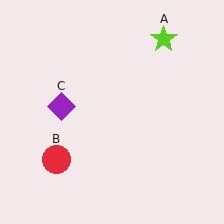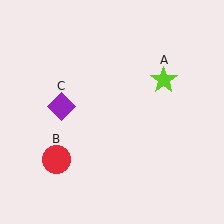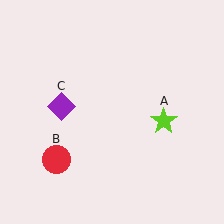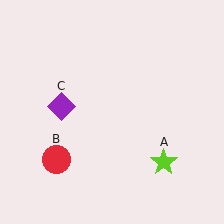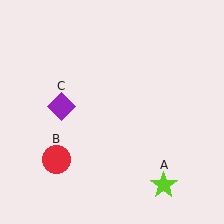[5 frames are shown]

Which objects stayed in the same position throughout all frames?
Red circle (object B) and purple diamond (object C) remained stationary.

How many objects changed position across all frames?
1 object changed position: lime star (object A).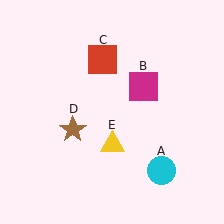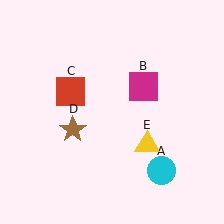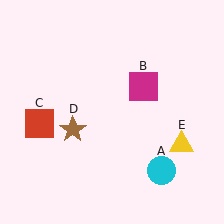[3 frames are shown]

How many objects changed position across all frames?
2 objects changed position: red square (object C), yellow triangle (object E).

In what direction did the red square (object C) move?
The red square (object C) moved down and to the left.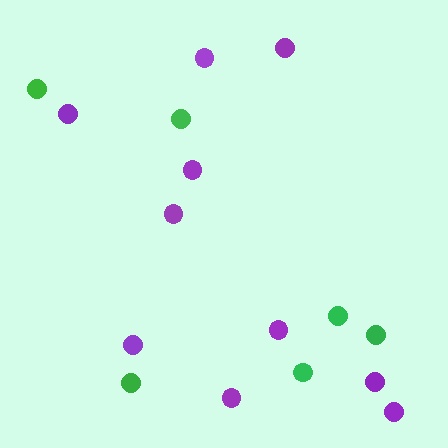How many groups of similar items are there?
There are 2 groups: one group of purple circles (10) and one group of green circles (6).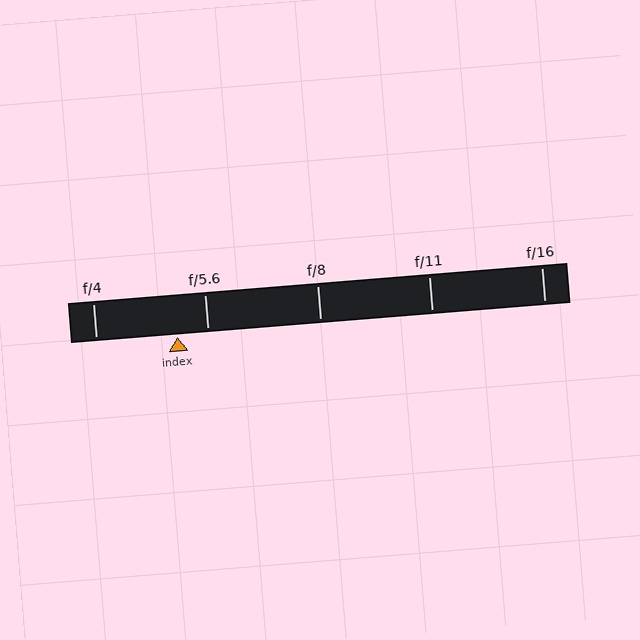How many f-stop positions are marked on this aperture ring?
There are 5 f-stop positions marked.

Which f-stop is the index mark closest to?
The index mark is closest to f/5.6.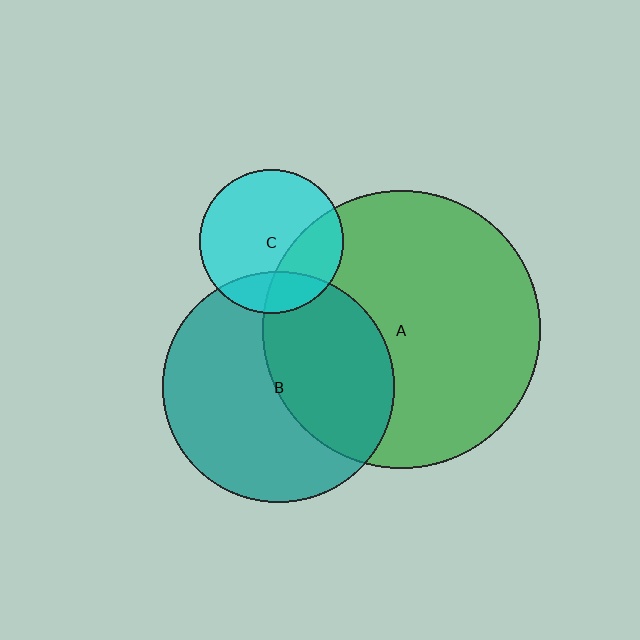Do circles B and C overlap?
Yes.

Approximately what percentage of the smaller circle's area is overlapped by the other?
Approximately 20%.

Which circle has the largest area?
Circle A (green).